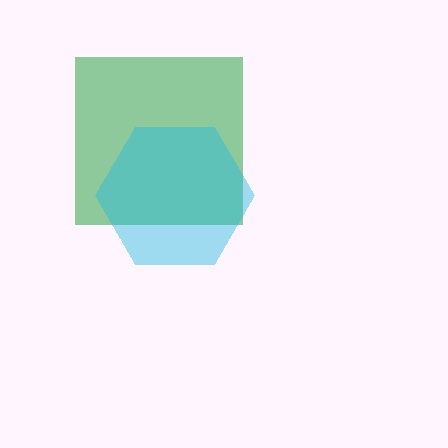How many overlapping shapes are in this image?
There are 2 overlapping shapes in the image.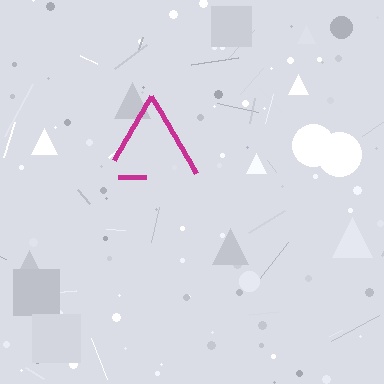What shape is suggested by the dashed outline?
The dashed outline suggests a triangle.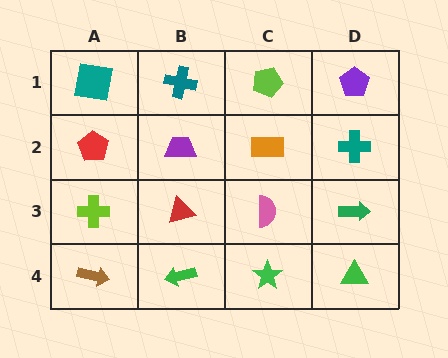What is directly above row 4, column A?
A lime cross.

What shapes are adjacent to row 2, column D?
A purple pentagon (row 1, column D), a green arrow (row 3, column D), an orange rectangle (row 2, column C).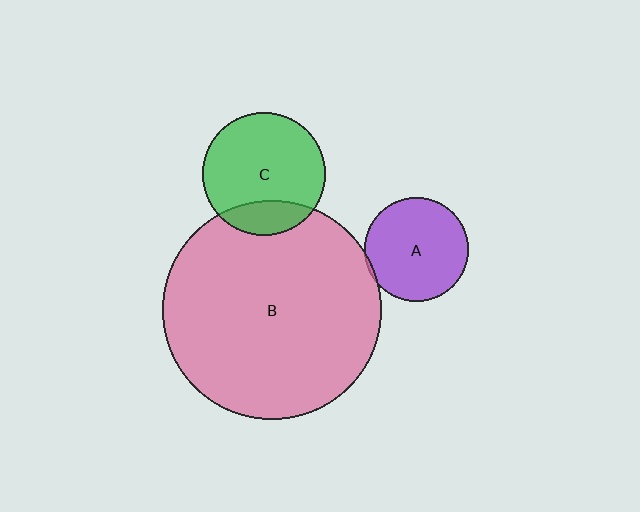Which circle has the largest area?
Circle B (pink).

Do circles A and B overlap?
Yes.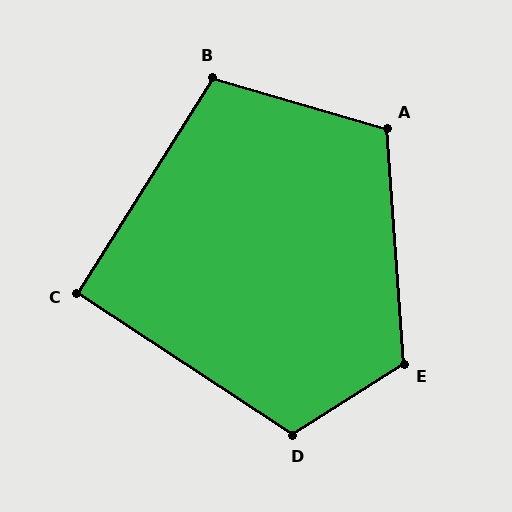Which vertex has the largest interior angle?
E, at approximately 119 degrees.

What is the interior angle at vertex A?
Approximately 110 degrees (obtuse).